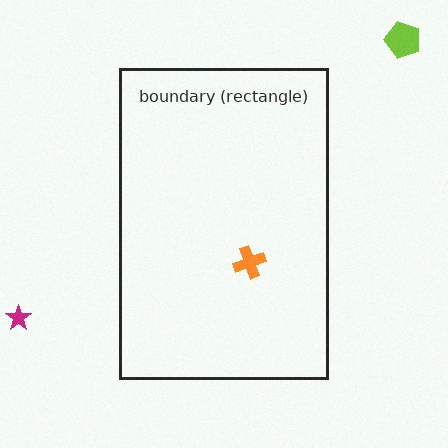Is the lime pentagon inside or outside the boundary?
Outside.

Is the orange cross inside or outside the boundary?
Inside.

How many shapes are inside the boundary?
1 inside, 2 outside.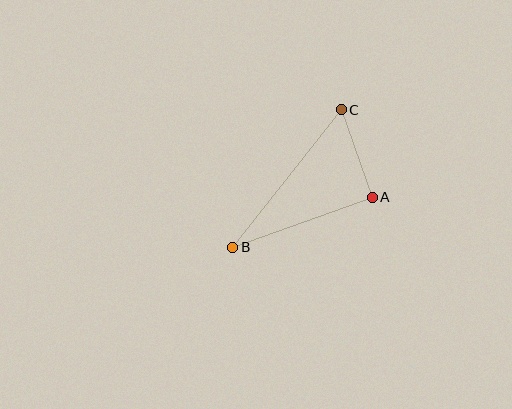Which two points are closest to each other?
Points A and C are closest to each other.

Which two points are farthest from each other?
Points B and C are farthest from each other.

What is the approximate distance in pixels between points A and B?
The distance between A and B is approximately 149 pixels.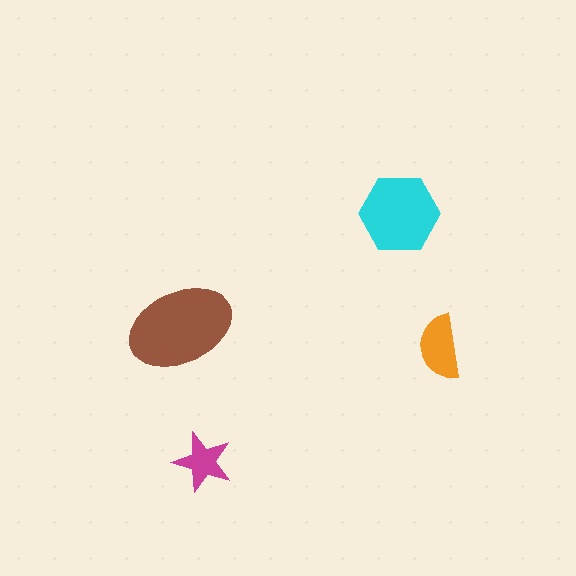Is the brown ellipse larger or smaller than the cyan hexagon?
Larger.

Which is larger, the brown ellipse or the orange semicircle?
The brown ellipse.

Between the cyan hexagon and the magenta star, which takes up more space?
The cyan hexagon.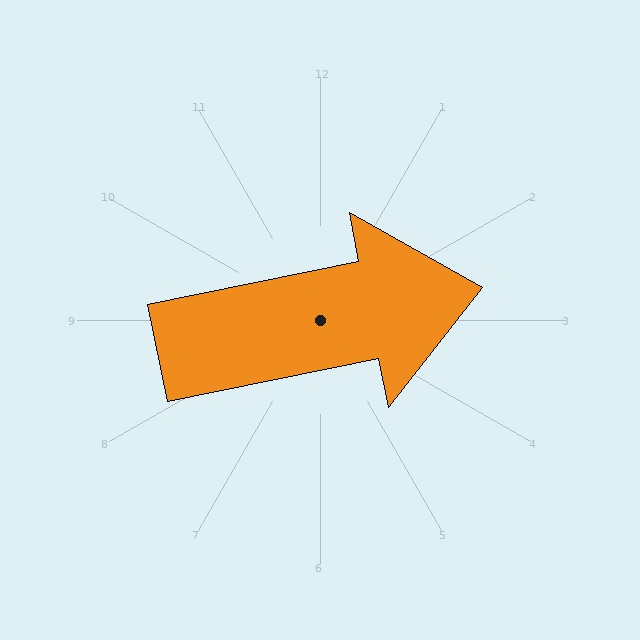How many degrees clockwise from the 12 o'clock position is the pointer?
Approximately 79 degrees.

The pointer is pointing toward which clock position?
Roughly 3 o'clock.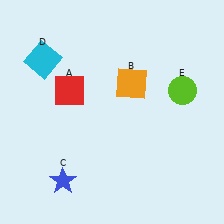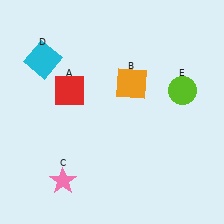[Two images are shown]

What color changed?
The star (C) changed from blue in Image 1 to pink in Image 2.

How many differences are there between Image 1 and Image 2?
There is 1 difference between the two images.